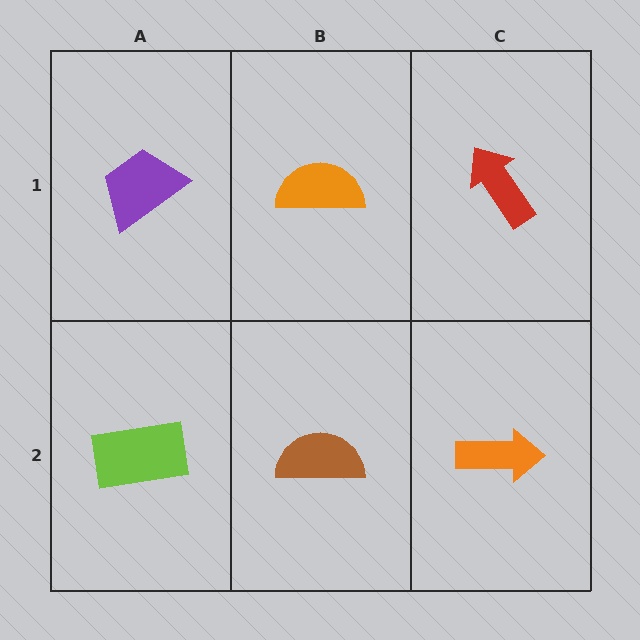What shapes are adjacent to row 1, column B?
A brown semicircle (row 2, column B), a purple trapezoid (row 1, column A), a red arrow (row 1, column C).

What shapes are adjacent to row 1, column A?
A lime rectangle (row 2, column A), an orange semicircle (row 1, column B).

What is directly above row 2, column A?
A purple trapezoid.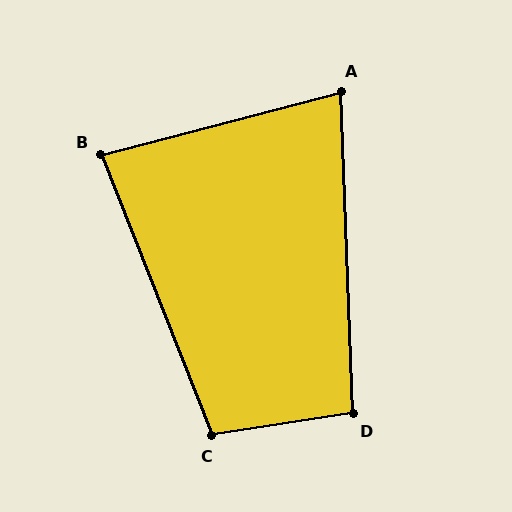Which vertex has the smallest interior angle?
A, at approximately 77 degrees.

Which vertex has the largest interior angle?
C, at approximately 103 degrees.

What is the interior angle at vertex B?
Approximately 83 degrees (acute).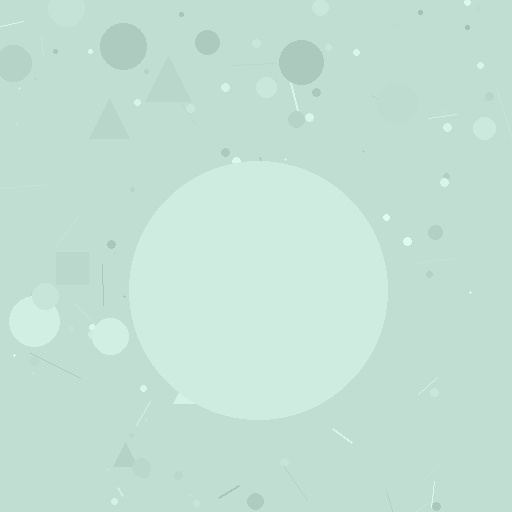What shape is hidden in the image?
A circle is hidden in the image.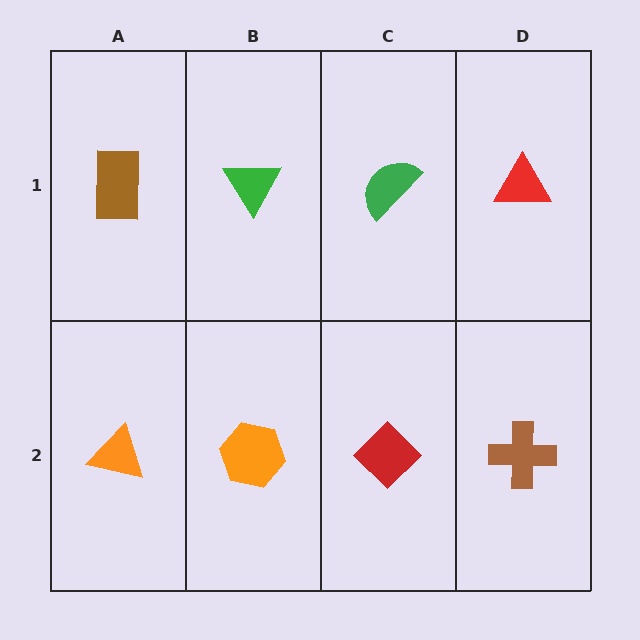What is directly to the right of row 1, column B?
A green semicircle.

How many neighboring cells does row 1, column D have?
2.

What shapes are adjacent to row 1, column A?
An orange triangle (row 2, column A), a green triangle (row 1, column B).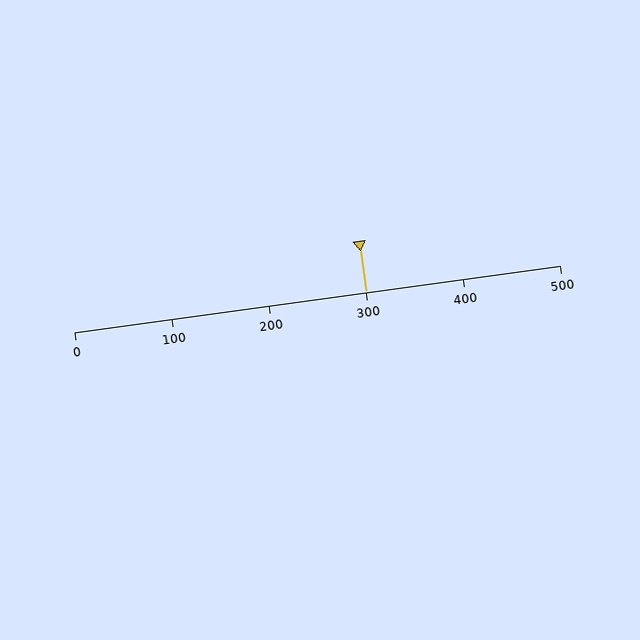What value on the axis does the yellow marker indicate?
The marker indicates approximately 300.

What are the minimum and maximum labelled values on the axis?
The axis runs from 0 to 500.